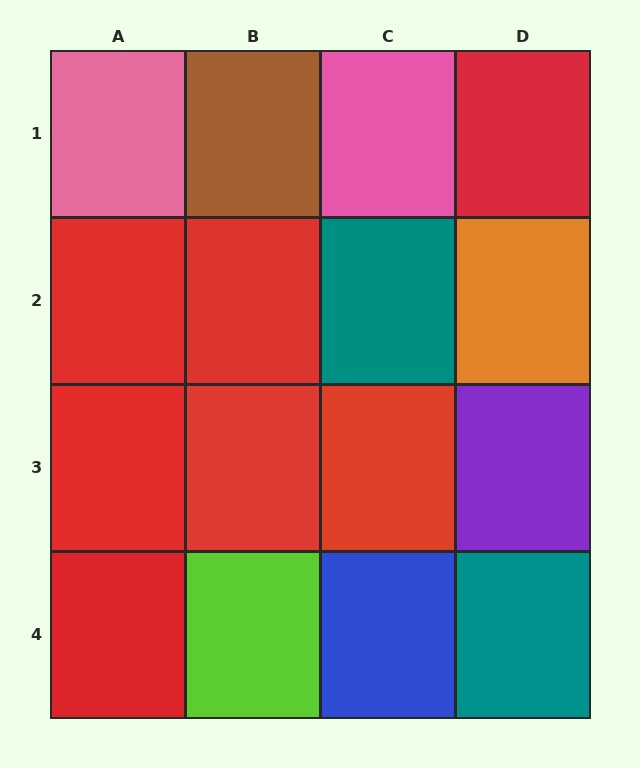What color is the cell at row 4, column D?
Teal.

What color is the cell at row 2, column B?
Red.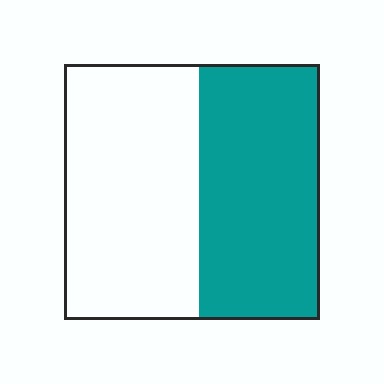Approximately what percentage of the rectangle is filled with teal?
Approximately 45%.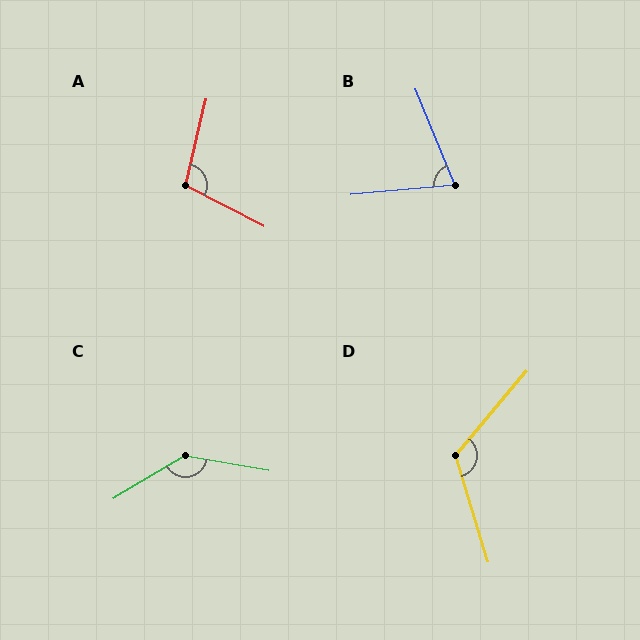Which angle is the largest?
C, at approximately 139 degrees.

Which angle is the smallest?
B, at approximately 73 degrees.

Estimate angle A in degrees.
Approximately 104 degrees.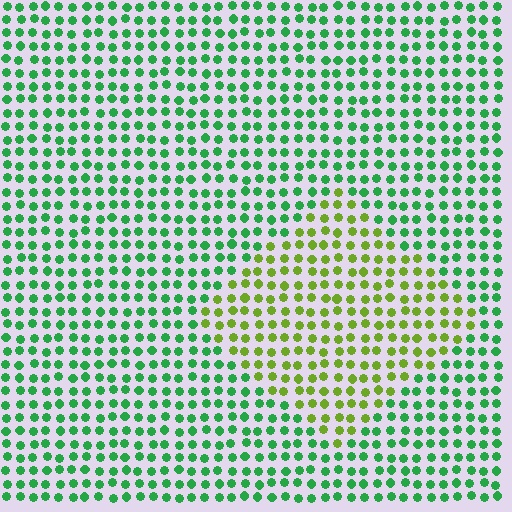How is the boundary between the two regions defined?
The boundary is defined purely by a slight shift in hue (about 48 degrees). Spacing, size, and orientation are identical on both sides.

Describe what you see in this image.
The image is filled with small green elements in a uniform arrangement. A diamond-shaped region is visible where the elements are tinted to a slightly different hue, forming a subtle color boundary.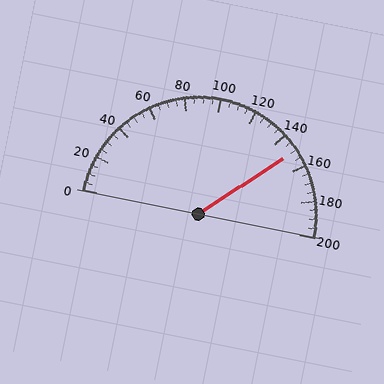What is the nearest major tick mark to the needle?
The nearest major tick mark is 160.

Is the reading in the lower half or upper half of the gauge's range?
The reading is in the upper half of the range (0 to 200).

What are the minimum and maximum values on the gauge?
The gauge ranges from 0 to 200.